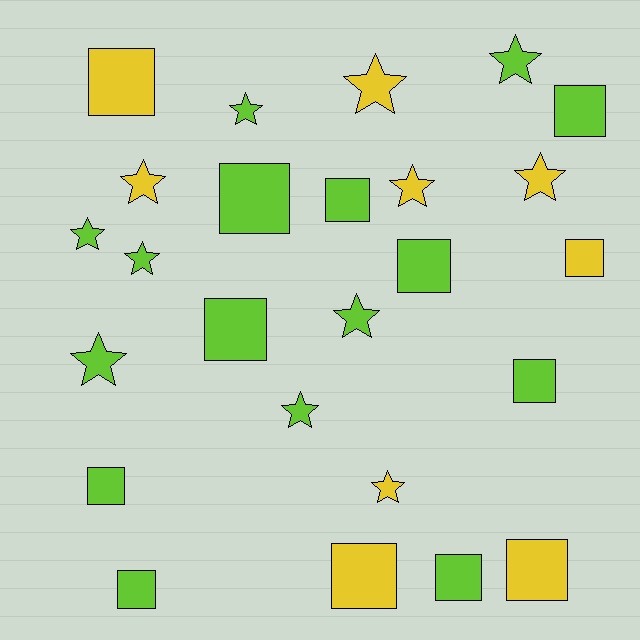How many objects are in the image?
There are 25 objects.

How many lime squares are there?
There are 9 lime squares.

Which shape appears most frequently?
Square, with 13 objects.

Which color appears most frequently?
Lime, with 16 objects.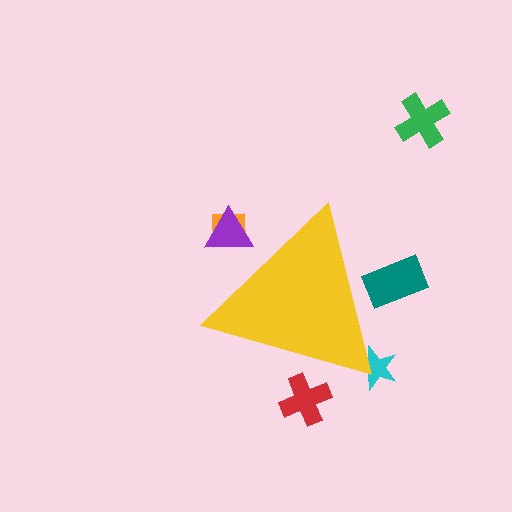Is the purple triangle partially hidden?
Yes, the purple triangle is partially hidden behind the yellow triangle.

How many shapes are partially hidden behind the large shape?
5 shapes are partially hidden.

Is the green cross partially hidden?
No, the green cross is fully visible.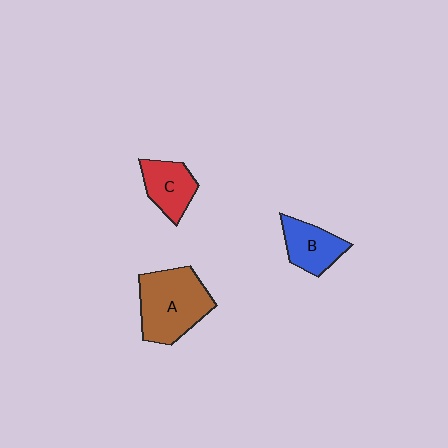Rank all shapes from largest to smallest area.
From largest to smallest: A (brown), B (blue), C (red).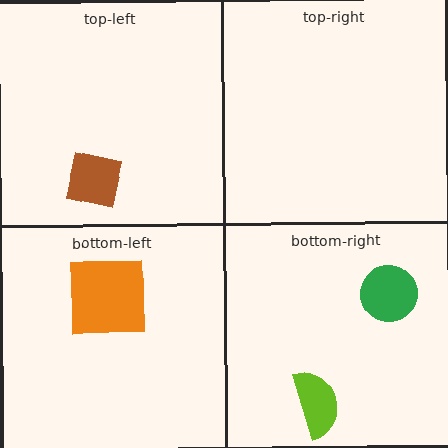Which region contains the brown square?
The top-left region.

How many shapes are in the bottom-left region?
1.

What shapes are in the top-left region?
The brown square.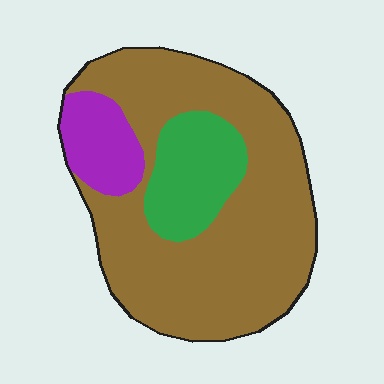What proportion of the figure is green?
Green covers 17% of the figure.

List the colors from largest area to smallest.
From largest to smallest: brown, green, purple.